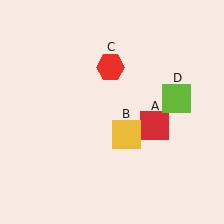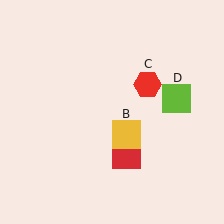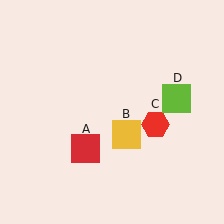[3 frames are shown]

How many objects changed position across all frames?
2 objects changed position: red square (object A), red hexagon (object C).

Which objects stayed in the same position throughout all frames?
Yellow square (object B) and lime square (object D) remained stationary.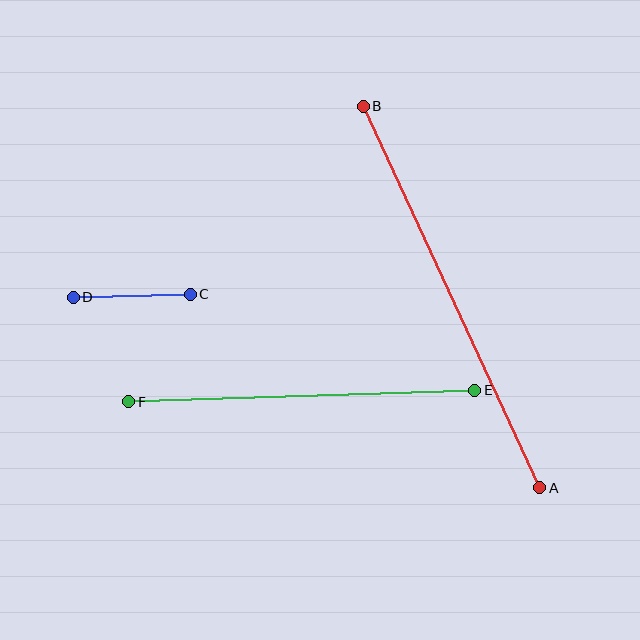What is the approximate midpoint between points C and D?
The midpoint is at approximately (132, 296) pixels.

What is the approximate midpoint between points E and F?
The midpoint is at approximately (302, 396) pixels.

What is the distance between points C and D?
The distance is approximately 117 pixels.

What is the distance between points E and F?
The distance is approximately 347 pixels.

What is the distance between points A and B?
The distance is approximately 420 pixels.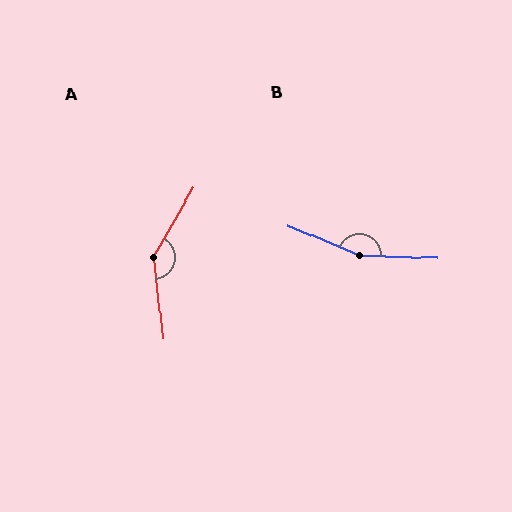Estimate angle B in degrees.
Approximately 159 degrees.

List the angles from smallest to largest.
A (143°), B (159°).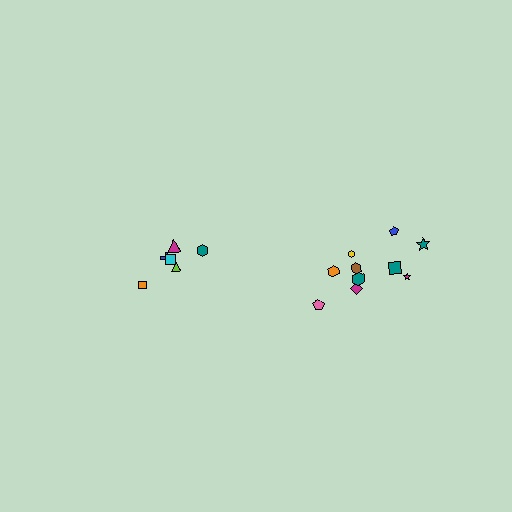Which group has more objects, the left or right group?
The right group.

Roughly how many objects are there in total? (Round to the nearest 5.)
Roughly 15 objects in total.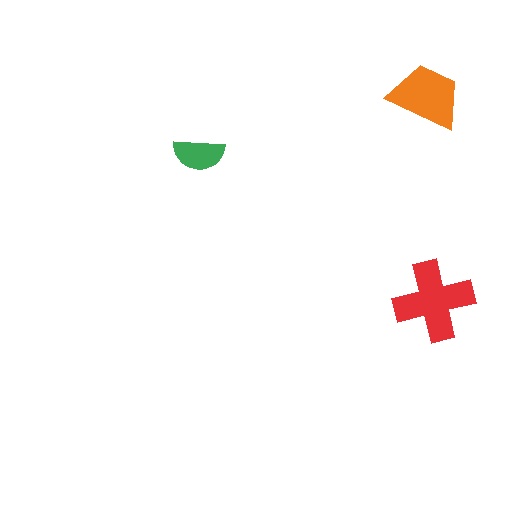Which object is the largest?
The red cross.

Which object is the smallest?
The green semicircle.